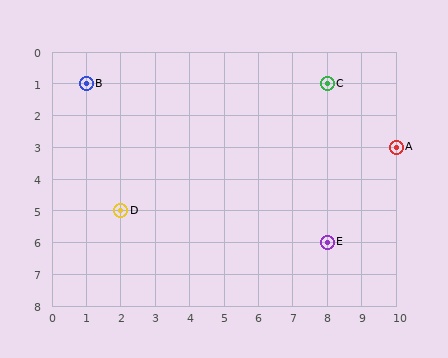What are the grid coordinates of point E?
Point E is at grid coordinates (8, 6).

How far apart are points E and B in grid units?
Points E and B are 7 columns and 5 rows apart (about 8.6 grid units diagonally).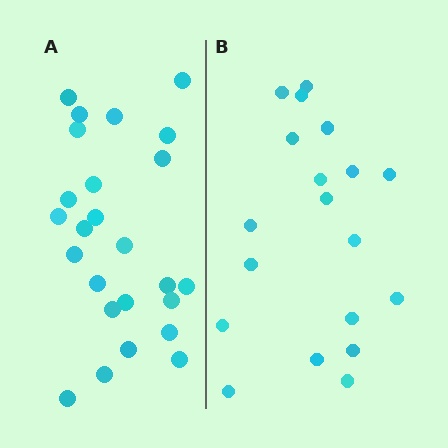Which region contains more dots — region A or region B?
Region A (the left region) has more dots.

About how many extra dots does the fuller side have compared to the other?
Region A has about 6 more dots than region B.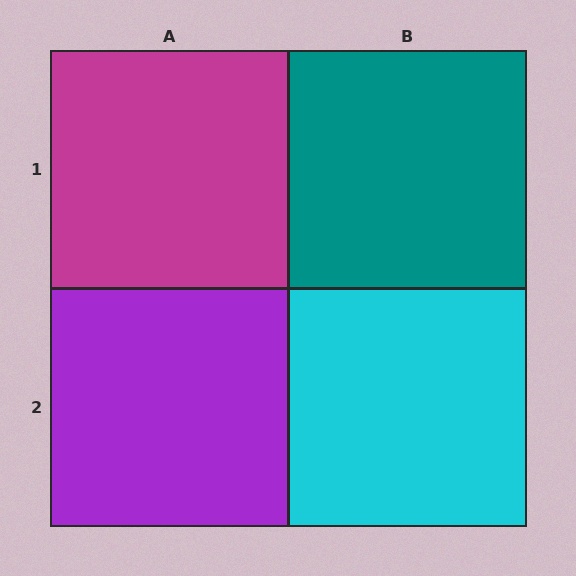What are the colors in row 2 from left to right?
Purple, cyan.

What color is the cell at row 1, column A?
Magenta.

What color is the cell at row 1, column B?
Teal.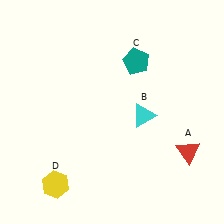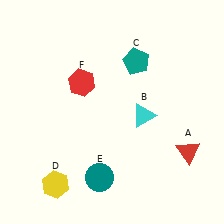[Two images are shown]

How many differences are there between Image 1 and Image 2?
There are 2 differences between the two images.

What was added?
A teal circle (E), a red hexagon (F) were added in Image 2.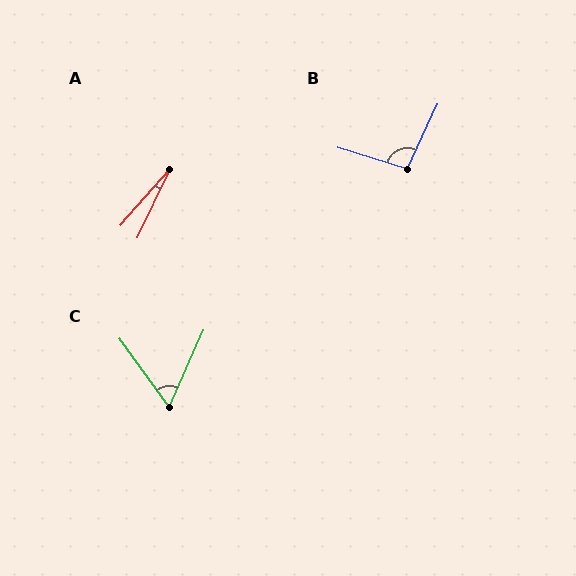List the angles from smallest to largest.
A (15°), C (60°), B (98°).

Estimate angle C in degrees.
Approximately 60 degrees.